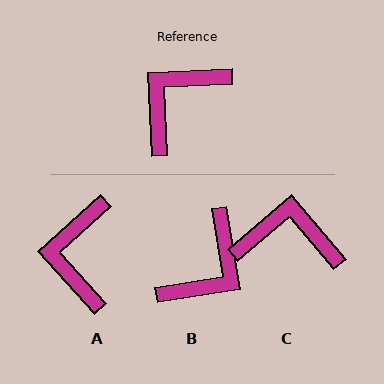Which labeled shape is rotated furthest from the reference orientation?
B, about 174 degrees away.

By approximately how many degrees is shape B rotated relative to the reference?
Approximately 174 degrees clockwise.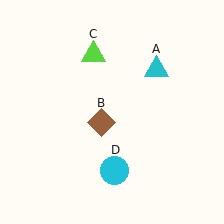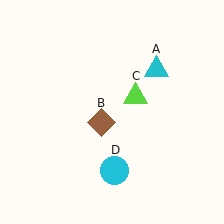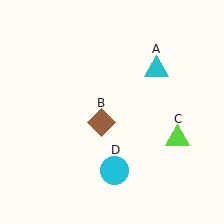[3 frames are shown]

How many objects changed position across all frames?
1 object changed position: lime triangle (object C).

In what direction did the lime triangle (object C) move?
The lime triangle (object C) moved down and to the right.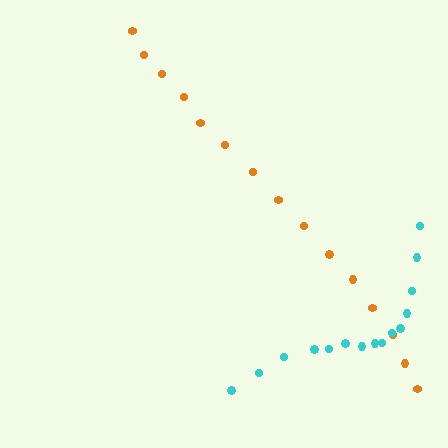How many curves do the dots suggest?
There are 2 distinct paths.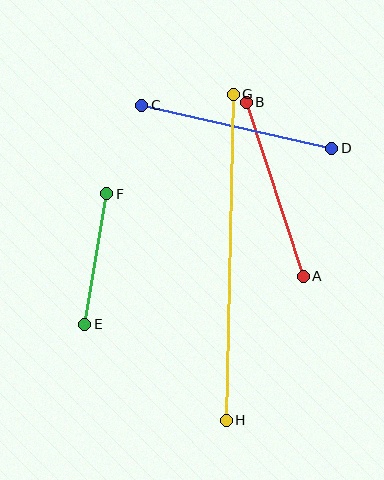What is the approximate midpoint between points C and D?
The midpoint is at approximately (237, 127) pixels.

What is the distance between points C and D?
The distance is approximately 195 pixels.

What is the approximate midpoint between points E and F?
The midpoint is at approximately (96, 259) pixels.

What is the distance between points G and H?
The distance is approximately 326 pixels.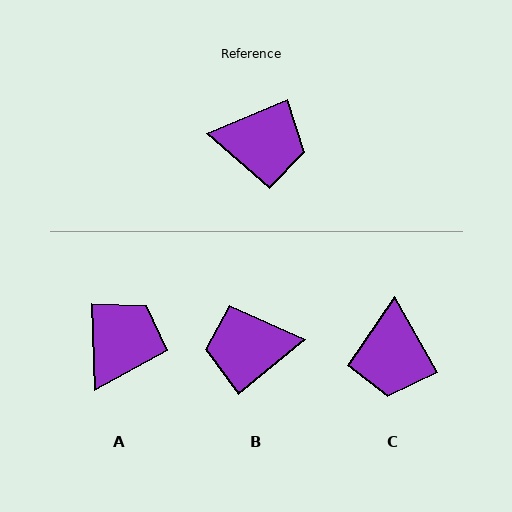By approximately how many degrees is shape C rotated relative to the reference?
Approximately 83 degrees clockwise.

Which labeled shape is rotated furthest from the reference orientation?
B, about 163 degrees away.